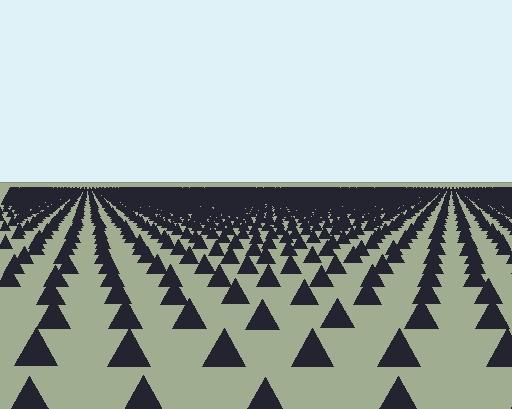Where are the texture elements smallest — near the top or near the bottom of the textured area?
Near the top.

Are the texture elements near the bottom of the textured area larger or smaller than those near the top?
Larger. Near the bottom, elements are closer to the viewer and appear at a bigger on-screen size.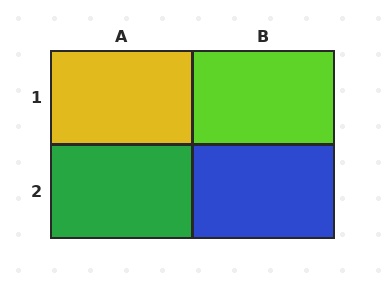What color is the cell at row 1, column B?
Lime.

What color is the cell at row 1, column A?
Yellow.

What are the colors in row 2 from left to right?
Green, blue.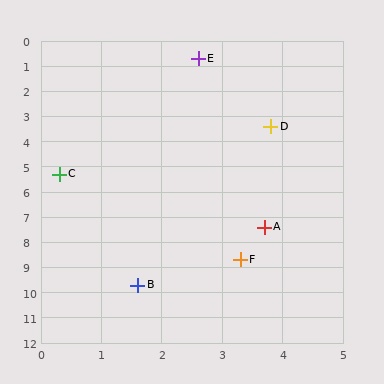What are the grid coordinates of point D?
Point D is at approximately (3.8, 3.4).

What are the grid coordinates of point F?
Point F is at approximately (3.3, 8.7).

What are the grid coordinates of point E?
Point E is at approximately (2.6, 0.7).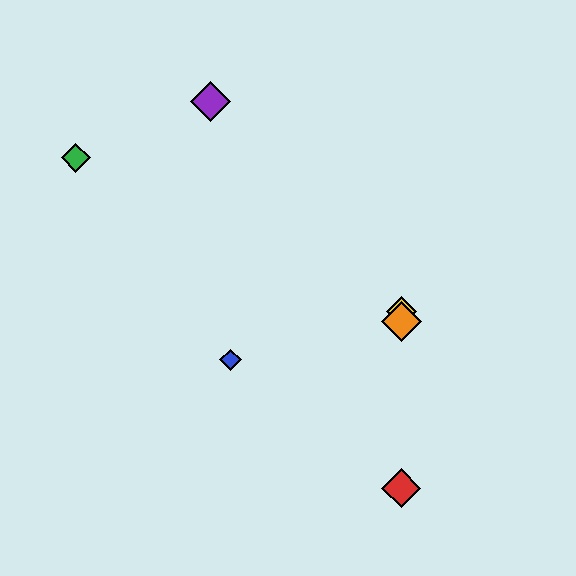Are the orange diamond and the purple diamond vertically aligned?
No, the orange diamond is at x≈401 and the purple diamond is at x≈211.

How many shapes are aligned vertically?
3 shapes (the red diamond, the yellow diamond, the orange diamond) are aligned vertically.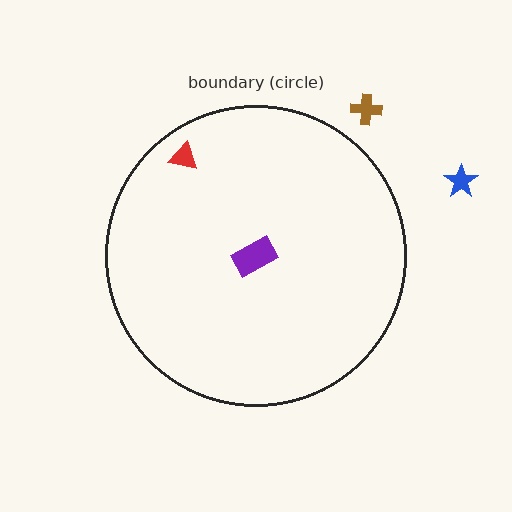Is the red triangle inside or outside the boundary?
Inside.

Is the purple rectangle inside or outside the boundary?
Inside.